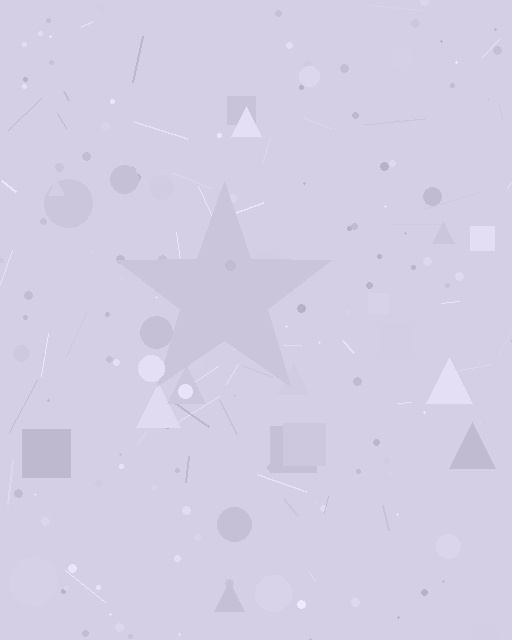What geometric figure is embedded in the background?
A star is embedded in the background.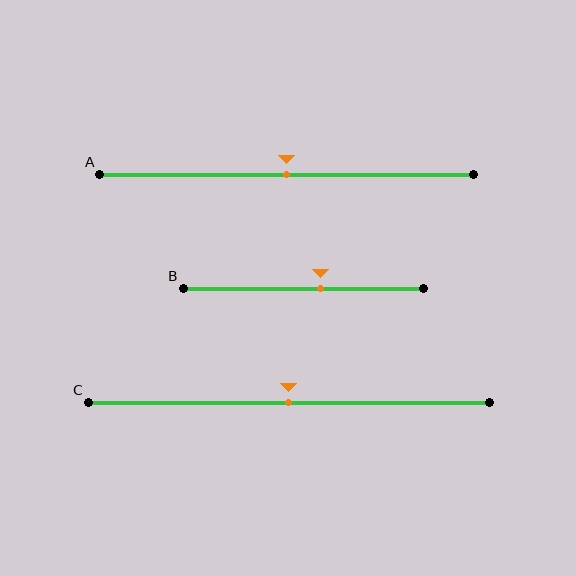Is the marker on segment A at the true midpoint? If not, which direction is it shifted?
Yes, the marker on segment A is at the true midpoint.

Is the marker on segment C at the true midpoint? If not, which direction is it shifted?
Yes, the marker on segment C is at the true midpoint.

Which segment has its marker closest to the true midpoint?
Segment A has its marker closest to the true midpoint.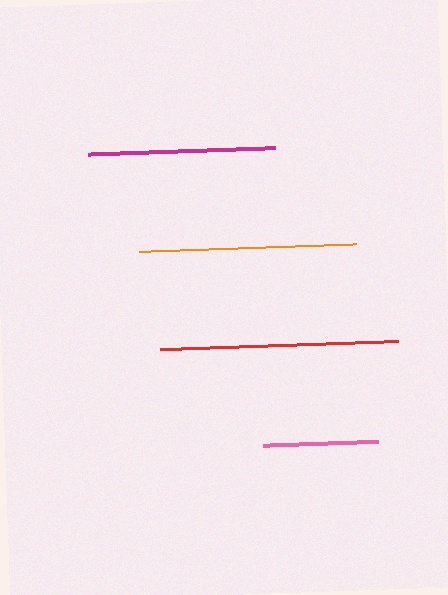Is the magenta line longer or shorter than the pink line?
The magenta line is longer than the pink line.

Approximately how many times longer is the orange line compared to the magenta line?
The orange line is approximately 1.2 times the length of the magenta line.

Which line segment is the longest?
The red line is the longest at approximately 238 pixels.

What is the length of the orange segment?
The orange segment is approximately 217 pixels long.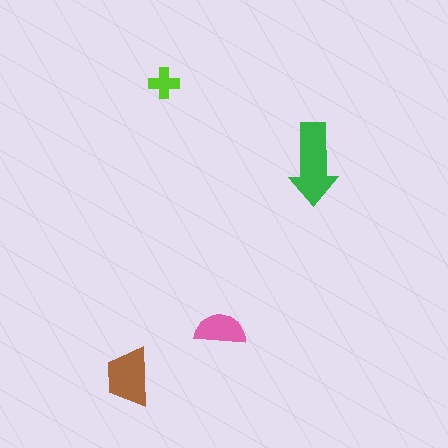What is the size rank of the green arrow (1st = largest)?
1st.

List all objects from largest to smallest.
The green arrow, the brown trapezoid, the pink semicircle, the lime cross.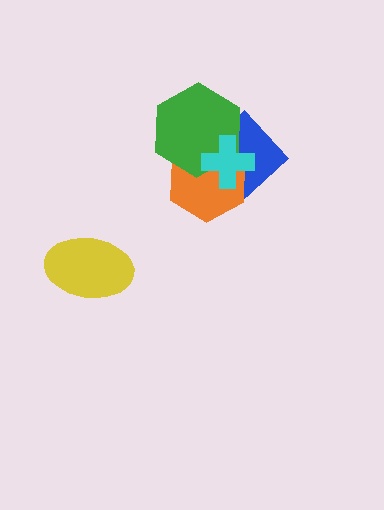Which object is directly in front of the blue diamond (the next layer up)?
The orange hexagon is directly in front of the blue diamond.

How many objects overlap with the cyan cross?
3 objects overlap with the cyan cross.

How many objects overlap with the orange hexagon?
3 objects overlap with the orange hexagon.